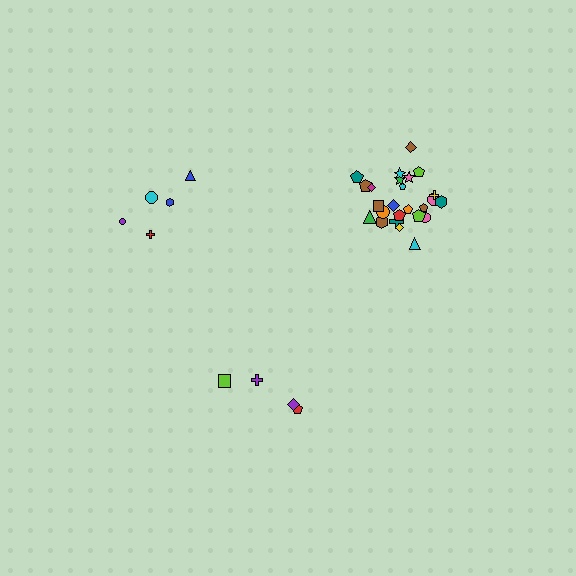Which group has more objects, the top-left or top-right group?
The top-right group.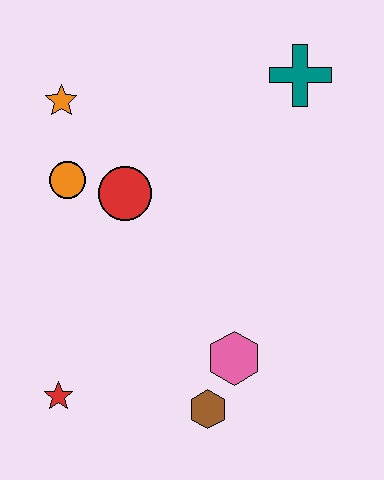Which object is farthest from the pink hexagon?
The orange star is farthest from the pink hexagon.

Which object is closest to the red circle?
The orange circle is closest to the red circle.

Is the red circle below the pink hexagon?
No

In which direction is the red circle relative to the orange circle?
The red circle is to the right of the orange circle.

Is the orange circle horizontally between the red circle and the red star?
Yes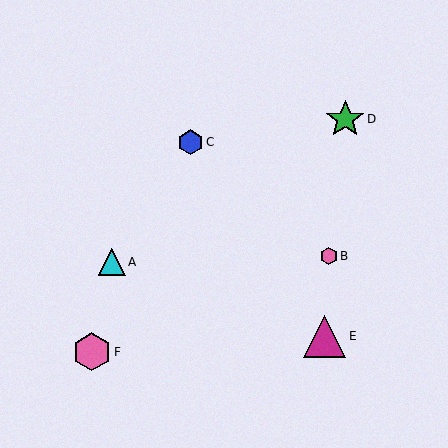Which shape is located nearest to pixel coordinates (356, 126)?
The green star (labeled D) at (345, 119) is nearest to that location.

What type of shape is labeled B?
Shape B is a pink hexagon.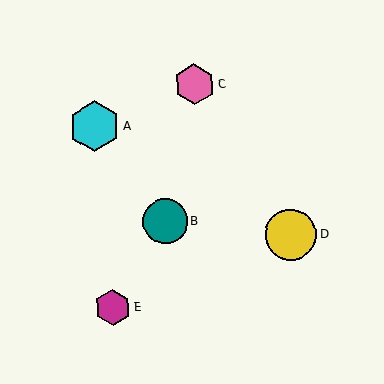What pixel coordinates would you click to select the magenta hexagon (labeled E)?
Click at (113, 308) to select the magenta hexagon E.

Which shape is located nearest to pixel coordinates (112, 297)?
The magenta hexagon (labeled E) at (113, 308) is nearest to that location.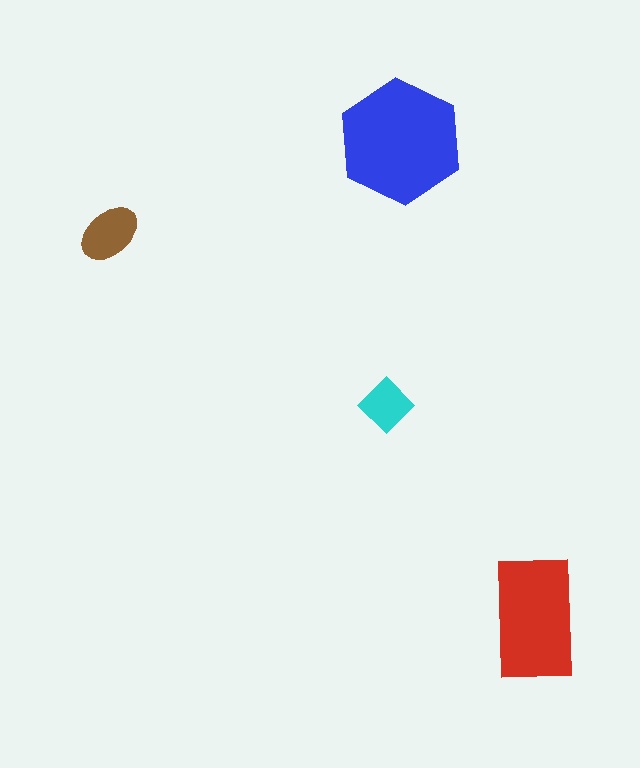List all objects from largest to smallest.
The blue hexagon, the red rectangle, the brown ellipse, the cyan diamond.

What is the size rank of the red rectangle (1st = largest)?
2nd.